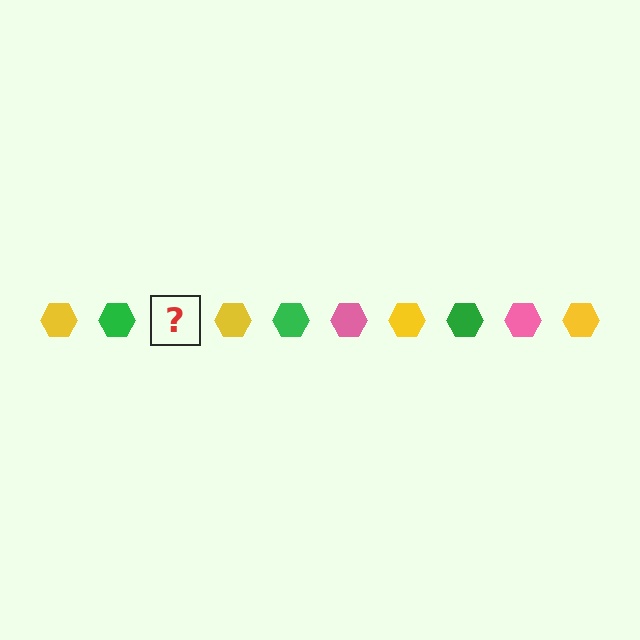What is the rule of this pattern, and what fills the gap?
The rule is that the pattern cycles through yellow, green, pink hexagons. The gap should be filled with a pink hexagon.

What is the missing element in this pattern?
The missing element is a pink hexagon.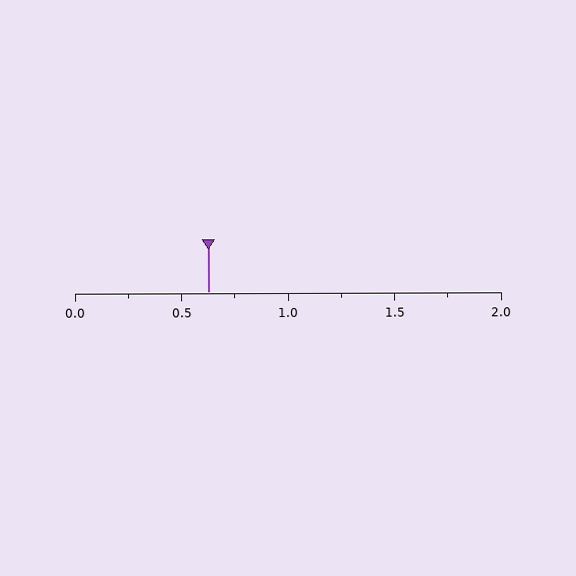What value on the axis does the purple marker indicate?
The marker indicates approximately 0.62.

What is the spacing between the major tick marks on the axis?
The major ticks are spaced 0.5 apart.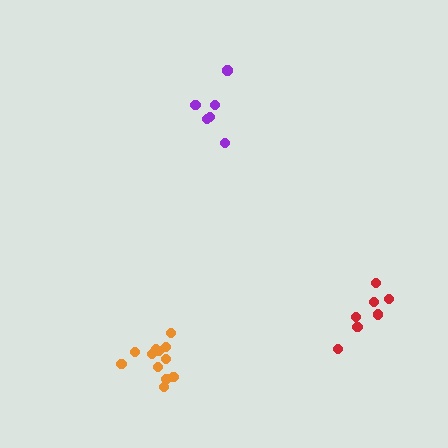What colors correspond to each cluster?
The clusters are colored: purple, red, orange.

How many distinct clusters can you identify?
There are 3 distinct clusters.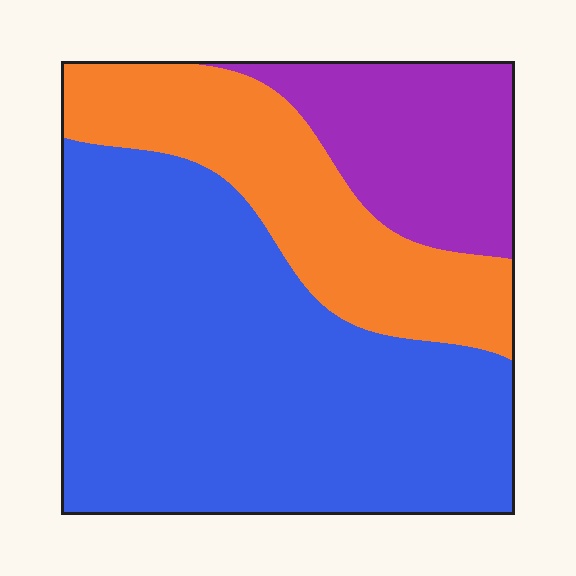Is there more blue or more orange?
Blue.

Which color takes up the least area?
Purple, at roughly 15%.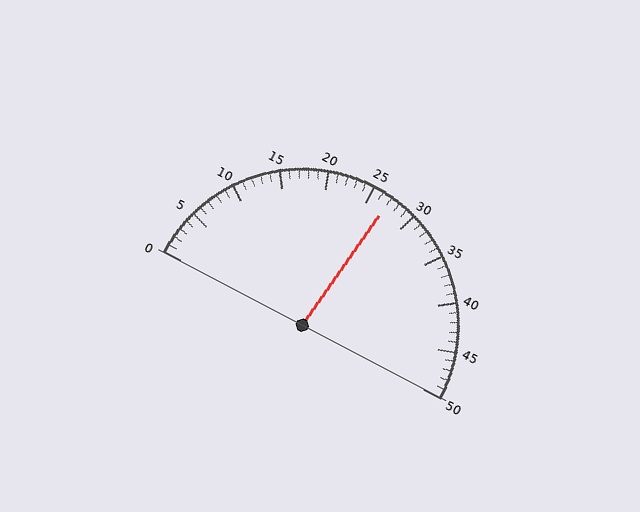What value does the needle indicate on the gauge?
The needle indicates approximately 27.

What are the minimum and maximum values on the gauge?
The gauge ranges from 0 to 50.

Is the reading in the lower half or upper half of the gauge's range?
The reading is in the upper half of the range (0 to 50).